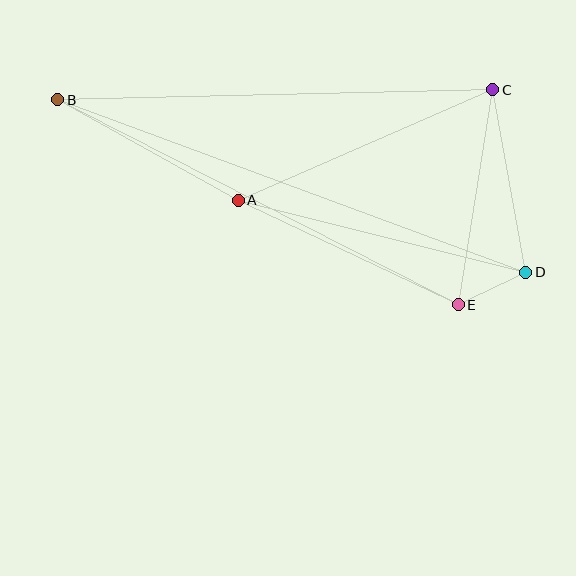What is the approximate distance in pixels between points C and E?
The distance between C and E is approximately 218 pixels.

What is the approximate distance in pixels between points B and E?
The distance between B and E is approximately 450 pixels.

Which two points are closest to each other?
Points D and E are closest to each other.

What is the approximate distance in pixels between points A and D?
The distance between A and D is approximately 296 pixels.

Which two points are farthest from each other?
Points B and D are farthest from each other.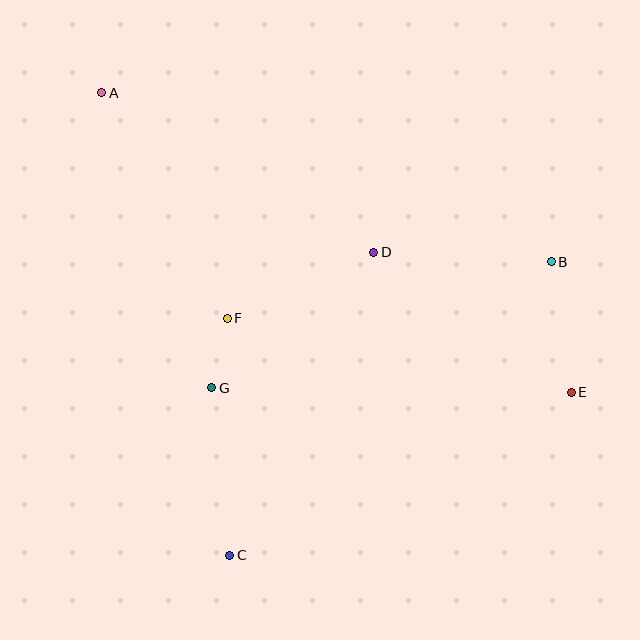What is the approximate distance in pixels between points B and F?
The distance between B and F is approximately 329 pixels.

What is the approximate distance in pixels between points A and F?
The distance between A and F is approximately 259 pixels.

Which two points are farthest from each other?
Points A and E are farthest from each other.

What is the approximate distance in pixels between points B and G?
The distance between B and G is approximately 362 pixels.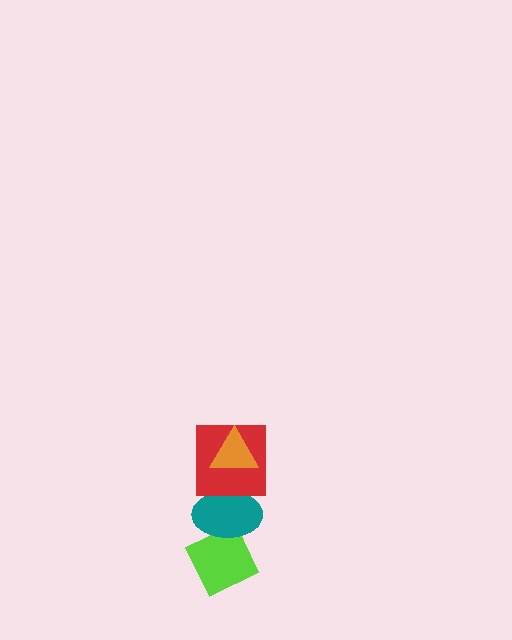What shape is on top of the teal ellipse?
The red square is on top of the teal ellipse.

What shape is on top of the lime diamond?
The teal ellipse is on top of the lime diamond.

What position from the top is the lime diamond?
The lime diamond is 4th from the top.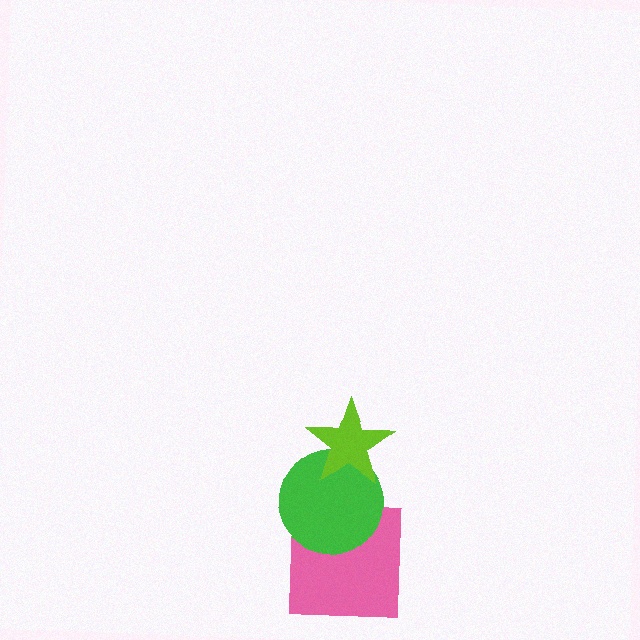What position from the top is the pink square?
The pink square is 3rd from the top.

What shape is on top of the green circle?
The lime star is on top of the green circle.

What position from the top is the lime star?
The lime star is 1st from the top.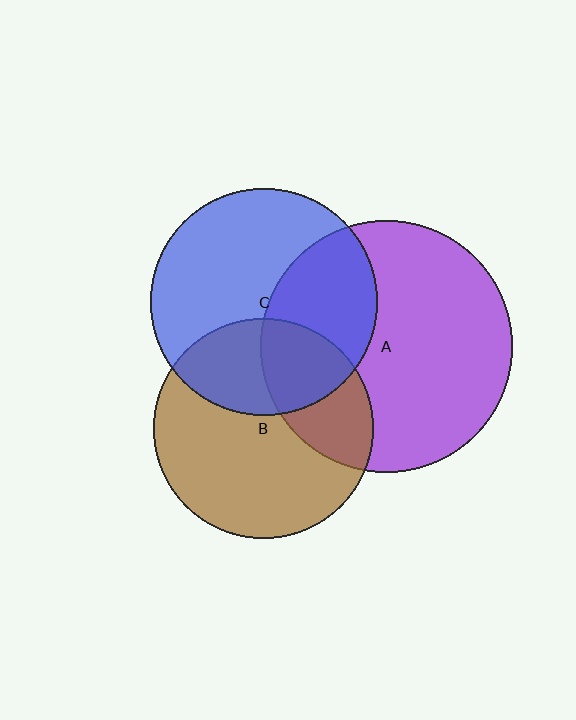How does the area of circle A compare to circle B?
Approximately 1.3 times.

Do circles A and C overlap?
Yes.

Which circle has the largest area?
Circle A (purple).